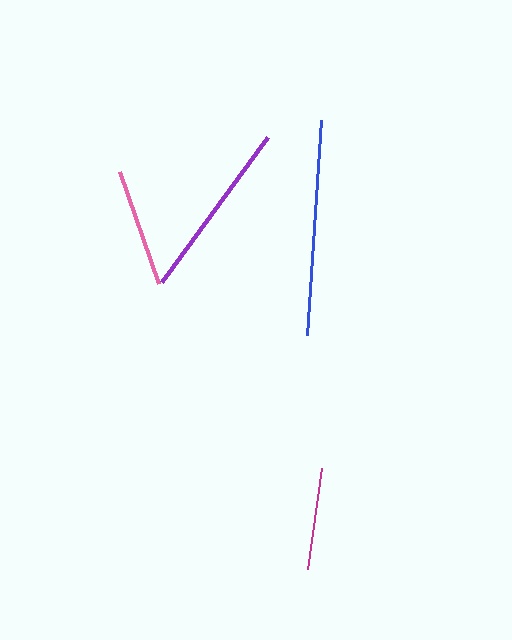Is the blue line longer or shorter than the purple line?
The blue line is longer than the purple line.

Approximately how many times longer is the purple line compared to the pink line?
The purple line is approximately 1.5 times the length of the pink line.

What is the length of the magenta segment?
The magenta segment is approximately 102 pixels long.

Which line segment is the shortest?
The magenta line is the shortest at approximately 102 pixels.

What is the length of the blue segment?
The blue segment is approximately 216 pixels long.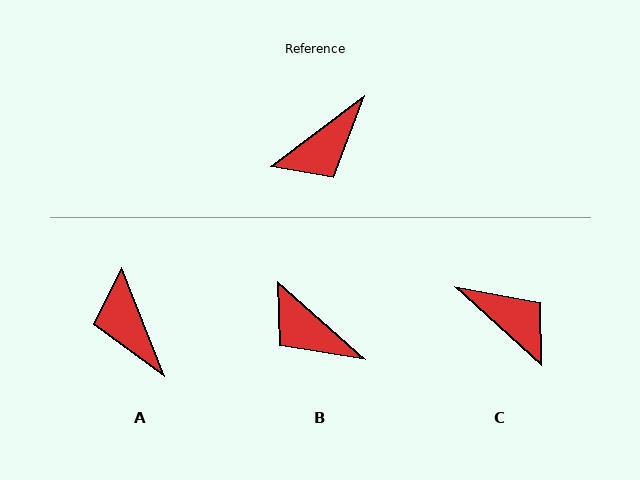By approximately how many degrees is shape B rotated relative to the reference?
Approximately 79 degrees clockwise.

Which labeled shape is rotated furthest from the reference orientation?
A, about 106 degrees away.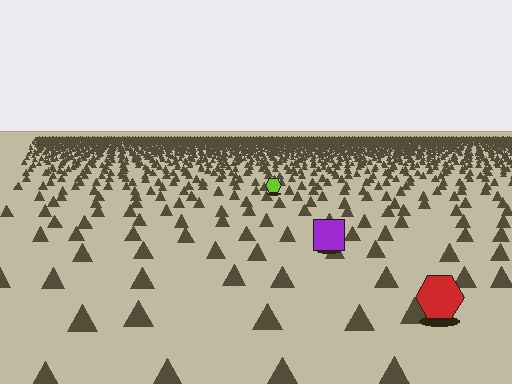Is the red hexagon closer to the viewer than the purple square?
Yes. The red hexagon is closer — you can tell from the texture gradient: the ground texture is coarser near it.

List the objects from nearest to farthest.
From nearest to farthest: the red hexagon, the purple square, the lime hexagon.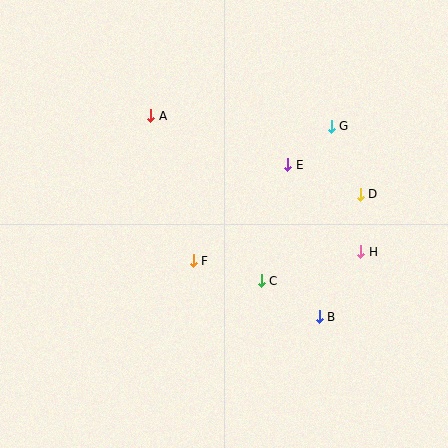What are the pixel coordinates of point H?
Point H is at (361, 252).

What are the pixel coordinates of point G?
Point G is at (331, 126).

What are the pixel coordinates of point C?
Point C is at (261, 281).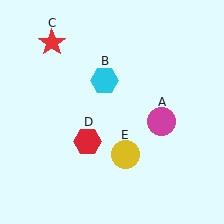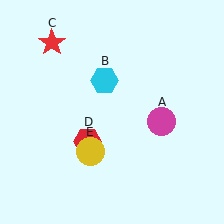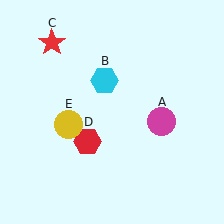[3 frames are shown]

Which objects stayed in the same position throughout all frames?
Magenta circle (object A) and cyan hexagon (object B) and red star (object C) and red hexagon (object D) remained stationary.